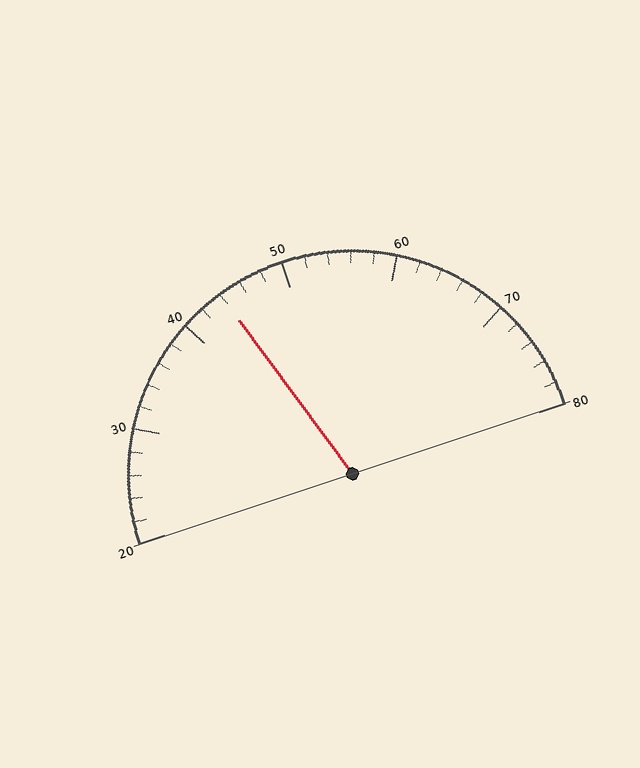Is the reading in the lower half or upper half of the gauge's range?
The reading is in the lower half of the range (20 to 80).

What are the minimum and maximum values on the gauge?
The gauge ranges from 20 to 80.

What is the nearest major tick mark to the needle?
The nearest major tick mark is 40.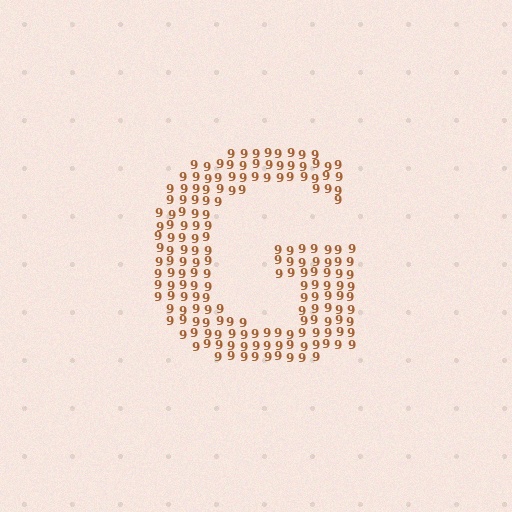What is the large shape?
The large shape is the letter G.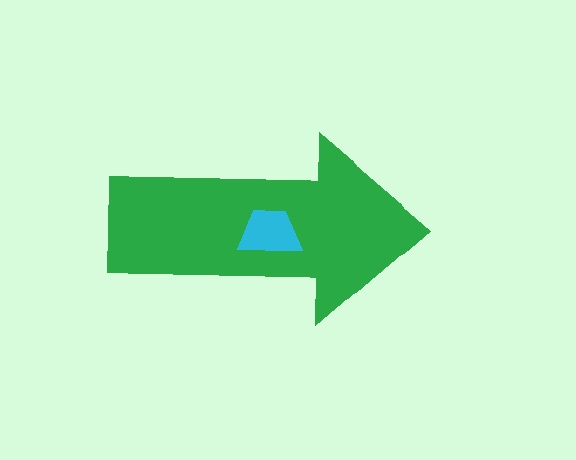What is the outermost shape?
The green arrow.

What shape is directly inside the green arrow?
The cyan trapezoid.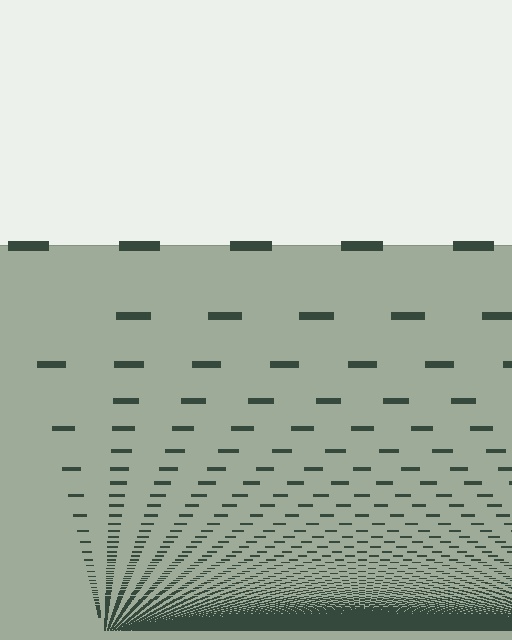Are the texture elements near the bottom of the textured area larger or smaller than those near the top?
Smaller. The gradient is inverted — elements near the bottom are smaller and denser.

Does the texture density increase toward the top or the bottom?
Density increases toward the bottom.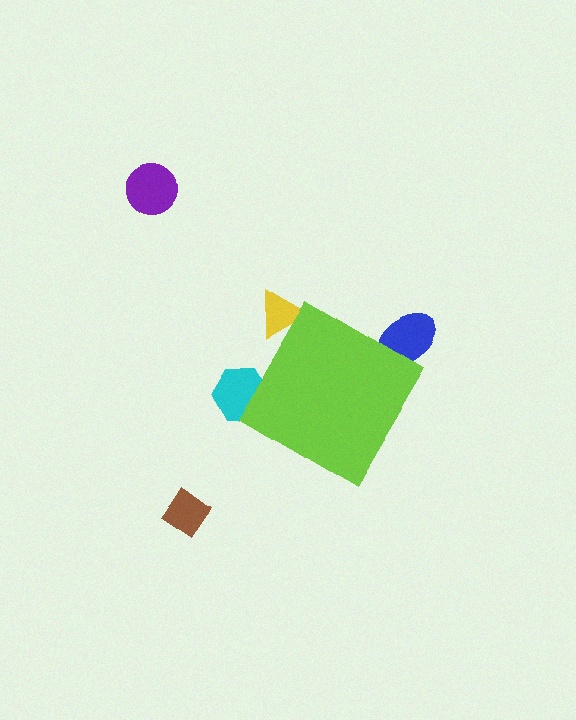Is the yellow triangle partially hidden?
Yes, the yellow triangle is partially hidden behind the lime diamond.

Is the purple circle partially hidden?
No, the purple circle is fully visible.